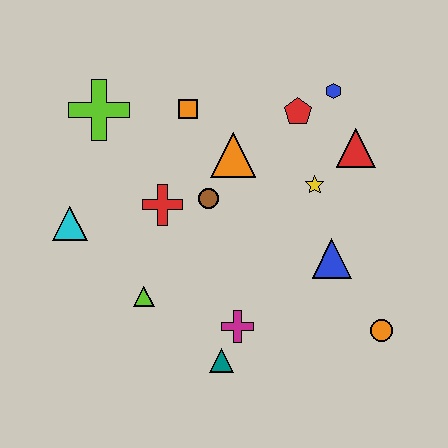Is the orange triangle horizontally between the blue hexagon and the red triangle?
No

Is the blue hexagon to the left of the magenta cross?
No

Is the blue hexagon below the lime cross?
No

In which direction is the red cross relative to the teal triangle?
The red cross is above the teal triangle.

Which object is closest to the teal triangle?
The magenta cross is closest to the teal triangle.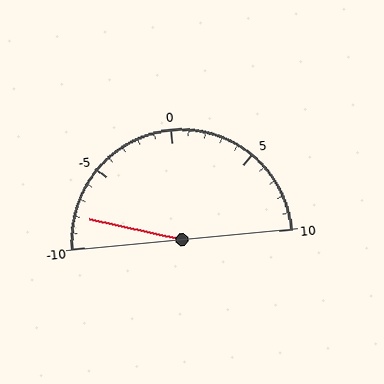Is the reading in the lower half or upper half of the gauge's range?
The reading is in the lower half of the range (-10 to 10).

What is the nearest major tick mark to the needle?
The nearest major tick mark is -10.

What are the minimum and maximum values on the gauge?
The gauge ranges from -10 to 10.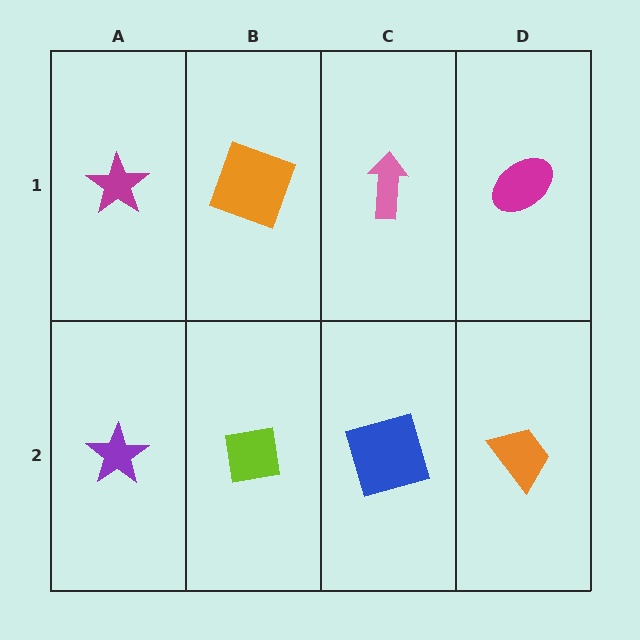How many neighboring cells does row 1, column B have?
3.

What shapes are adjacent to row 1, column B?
A lime square (row 2, column B), a magenta star (row 1, column A), a pink arrow (row 1, column C).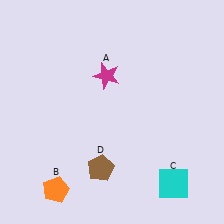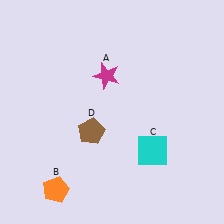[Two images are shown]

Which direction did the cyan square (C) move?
The cyan square (C) moved up.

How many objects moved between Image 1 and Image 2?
2 objects moved between the two images.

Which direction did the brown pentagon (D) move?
The brown pentagon (D) moved up.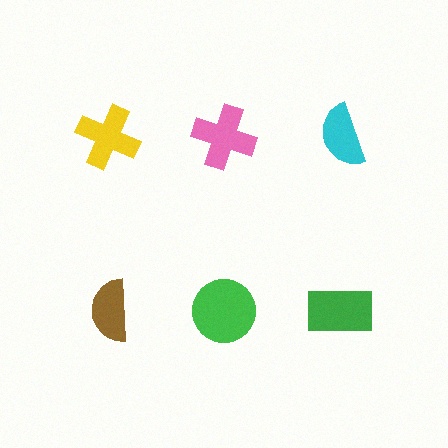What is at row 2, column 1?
A brown semicircle.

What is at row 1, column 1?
A yellow cross.